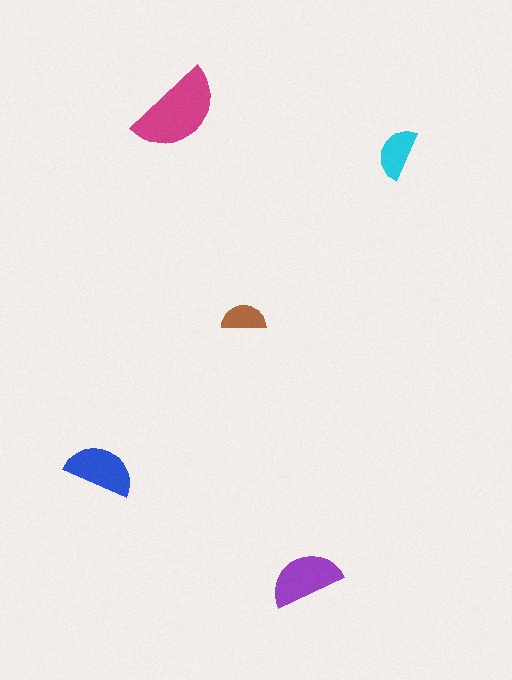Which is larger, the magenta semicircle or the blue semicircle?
The magenta one.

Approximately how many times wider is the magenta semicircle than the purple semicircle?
About 1.5 times wider.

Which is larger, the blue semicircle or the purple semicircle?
The purple one.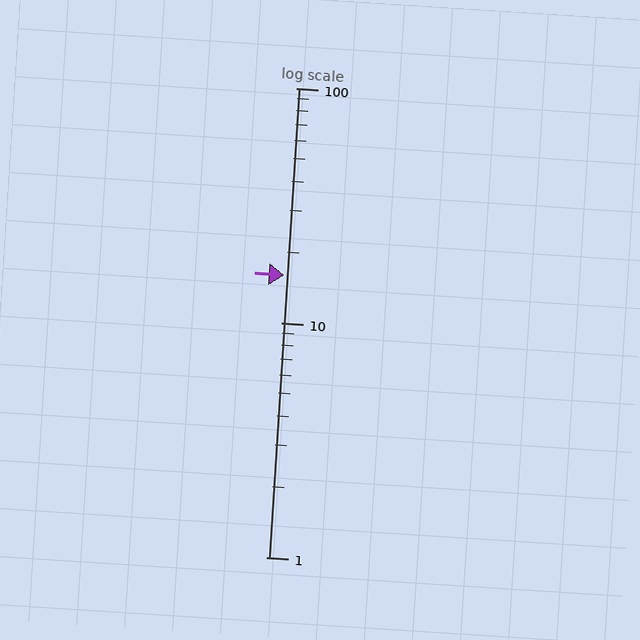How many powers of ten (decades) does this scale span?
The scale spans 2 decades, from 1 to 100.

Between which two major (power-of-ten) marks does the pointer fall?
The pointer is between 10 and 100.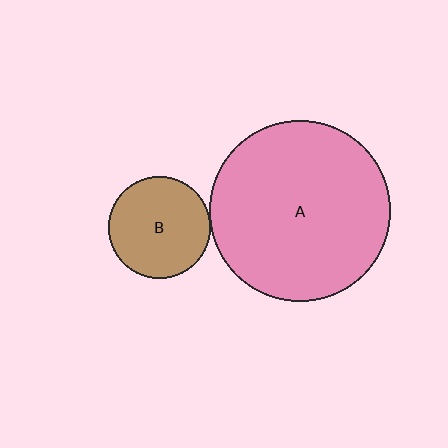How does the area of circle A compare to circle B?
Approximately 3.2 times.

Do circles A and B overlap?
Yes.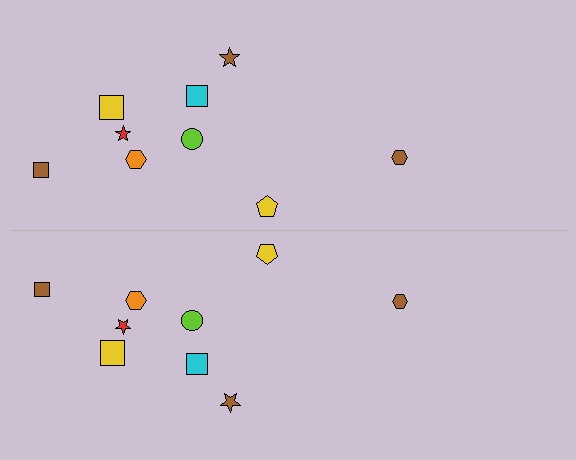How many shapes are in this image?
There are 18 shapes in this image.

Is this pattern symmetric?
Yes, this pattern has bilateral (reflection) symmetry.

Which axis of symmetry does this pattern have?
The pattern has a horizontal axis of symmetry running through the center of the image.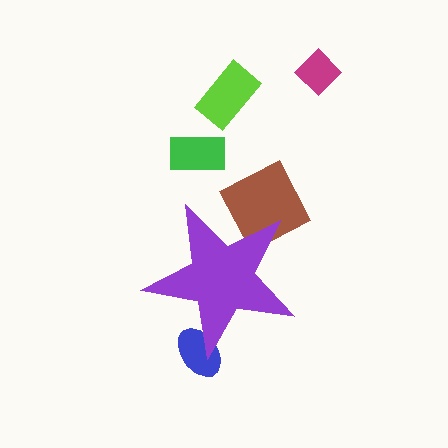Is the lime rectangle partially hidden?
No, the lime rectangle is fully visible.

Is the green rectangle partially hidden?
No, the green rectangle is fully visible.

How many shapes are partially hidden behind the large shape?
2 shapes are partially hidden.